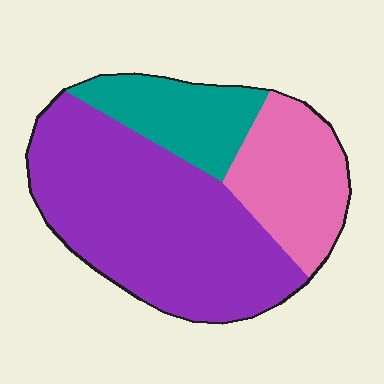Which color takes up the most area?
Purple, at roughly 60%.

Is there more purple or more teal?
Purple.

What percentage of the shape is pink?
Pink takes up about one quarter (1/4) of the shape.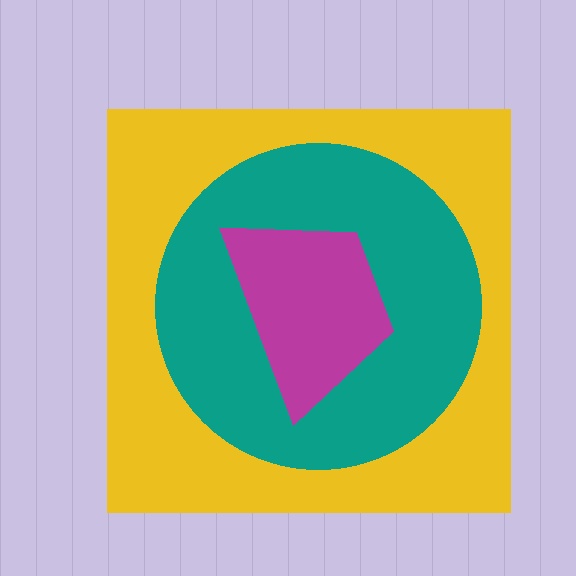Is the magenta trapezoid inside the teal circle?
Yes.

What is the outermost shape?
The yellow square.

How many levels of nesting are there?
3.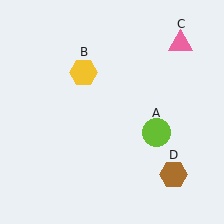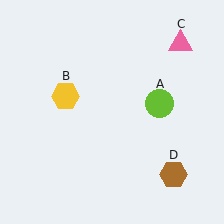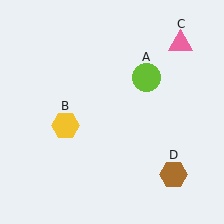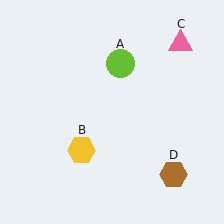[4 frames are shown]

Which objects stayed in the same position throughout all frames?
Pink triangle (object C) and brown hexagon (object D) remained stationary.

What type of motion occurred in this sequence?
The lime circle (object A), yellow hexagon (object B) rotated counterclockwise around the center of the scene.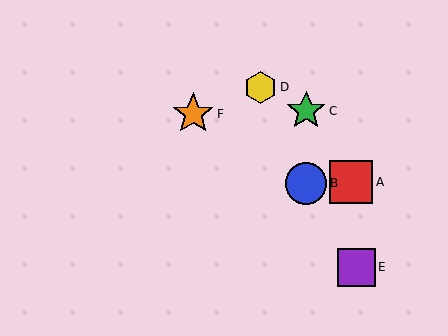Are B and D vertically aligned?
No, B is at x≈306 and D is at x≈261.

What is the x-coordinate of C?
Object C is at x≈306.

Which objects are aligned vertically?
Objects B, C are aligned vertically.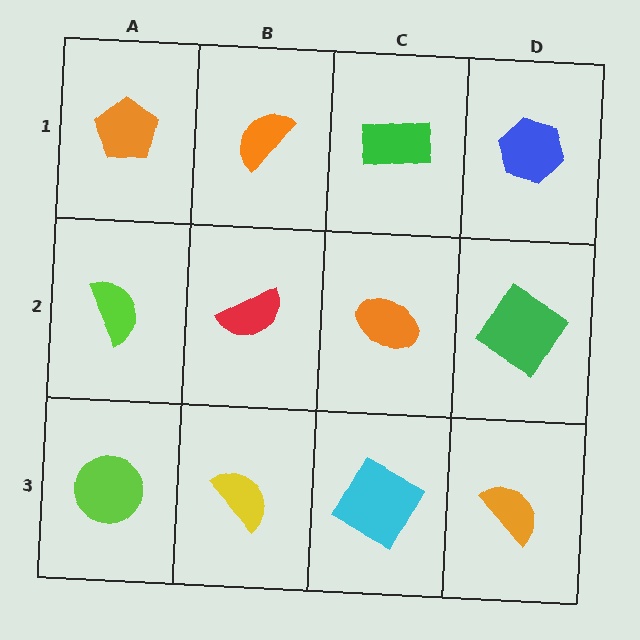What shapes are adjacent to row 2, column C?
A green rectangle (row 1, column C), a cyan square (row 3, column C), a red semicircle (row 2, column B), a green diamond (row 2, column D).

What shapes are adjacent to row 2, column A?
An orange pentagon (row 1, column A), a lime circle (row 3, column A), a red semicircle (row 2, column B).